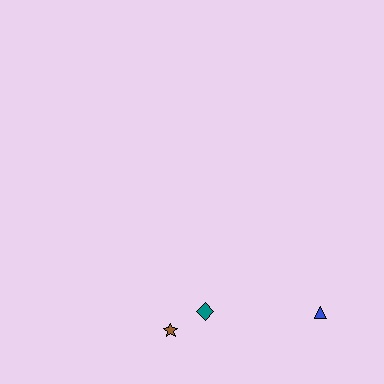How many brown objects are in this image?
There is 1 brown object.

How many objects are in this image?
There are 3 objects.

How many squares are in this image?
There are no squares.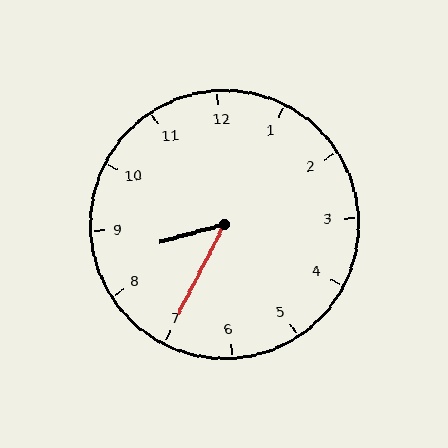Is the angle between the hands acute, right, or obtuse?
It is acute.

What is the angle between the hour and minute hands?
Approximately 48 degrees.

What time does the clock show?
8:35.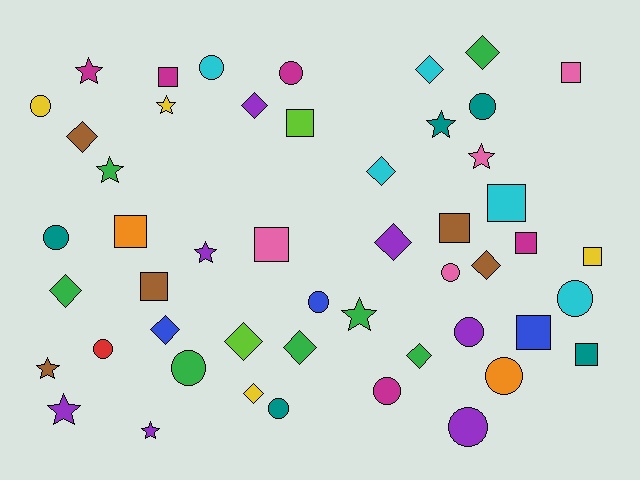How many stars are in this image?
There are 10 stars.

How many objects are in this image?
There are 50 objects.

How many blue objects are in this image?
There are 3 blue objects.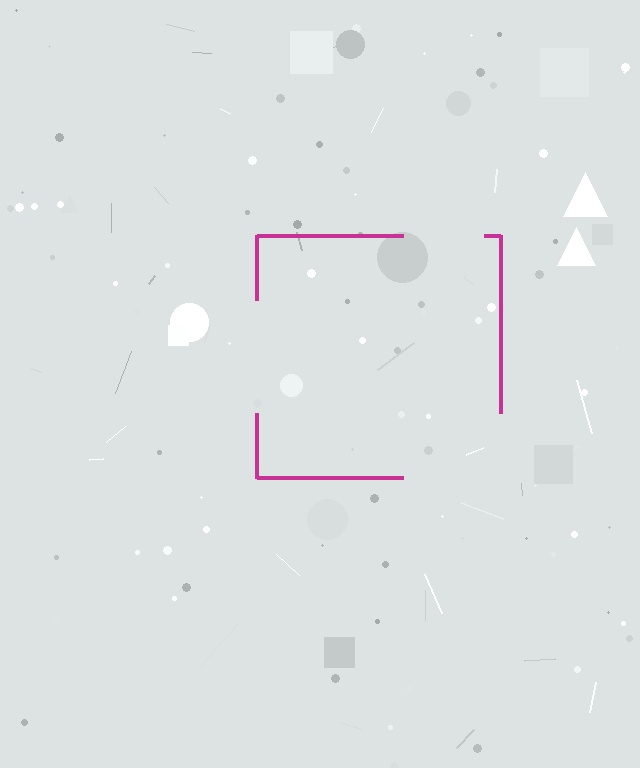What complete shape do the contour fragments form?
The contour fragments form a square.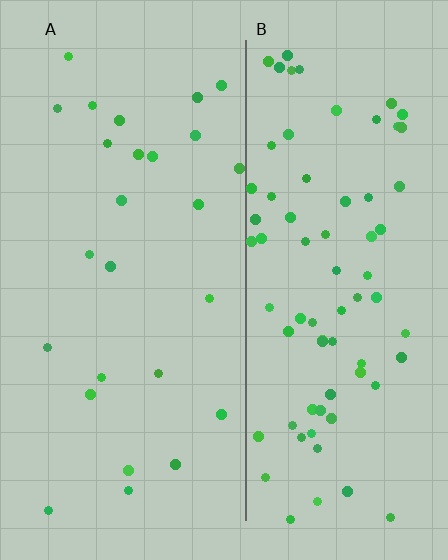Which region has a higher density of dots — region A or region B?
B (the right).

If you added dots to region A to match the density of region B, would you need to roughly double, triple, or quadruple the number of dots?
Approximately triple.